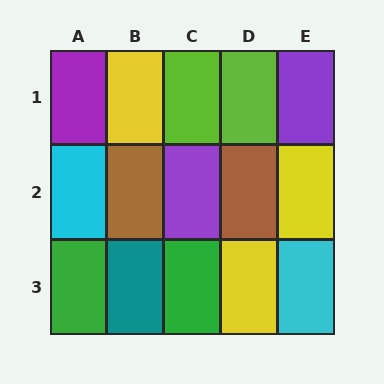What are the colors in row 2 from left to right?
Cyan, brown, purple, brown, yellow.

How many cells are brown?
2 cells are brown.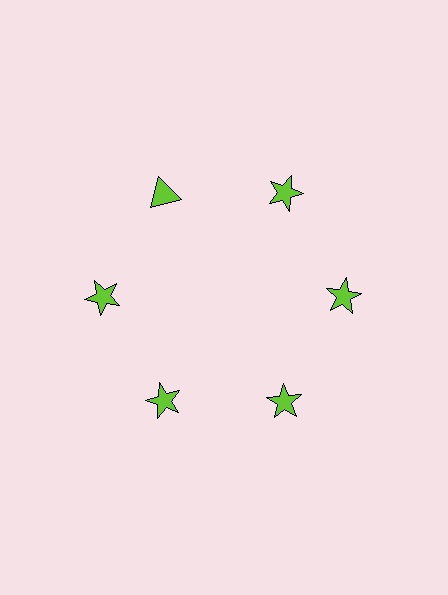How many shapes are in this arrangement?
There are 6 shapes arranged in a ring pattern.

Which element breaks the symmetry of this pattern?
The lime triangle at roughly the 11 o'clock position breaks the symmetry. All other shapes are lime stars.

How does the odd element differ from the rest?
It has a different shape: triangle instead of star.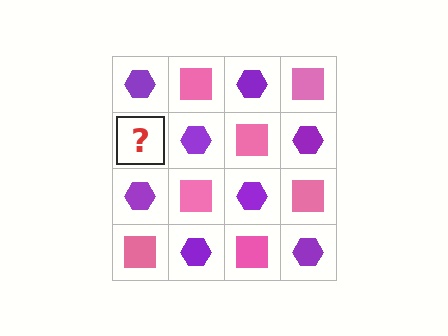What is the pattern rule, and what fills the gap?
The rule is that it alternates purple hexagon and pink square in a checkerboard pattern. The gap should be filled with a pink square.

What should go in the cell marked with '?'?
The missing cell should contain a pink square.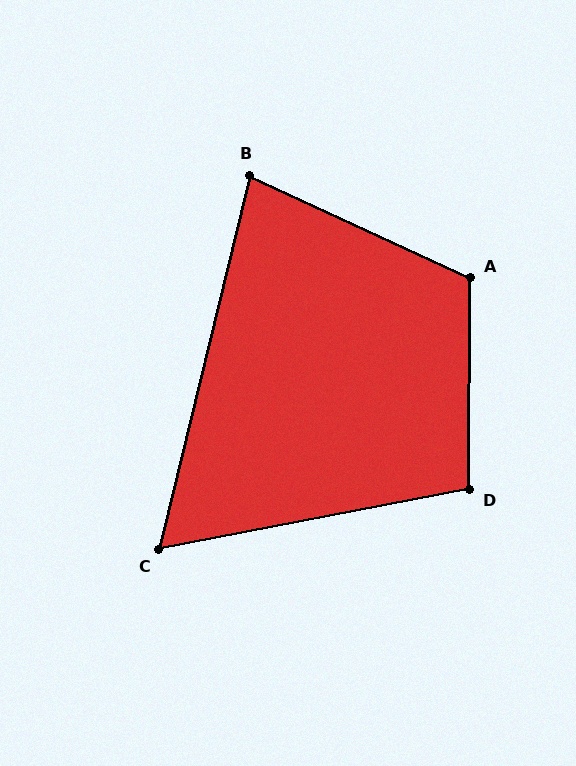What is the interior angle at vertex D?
Approximately 101 degrees (obtuse).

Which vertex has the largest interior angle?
A, at approximately 115 degrees.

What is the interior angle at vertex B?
Approximately 79 degrees (acute).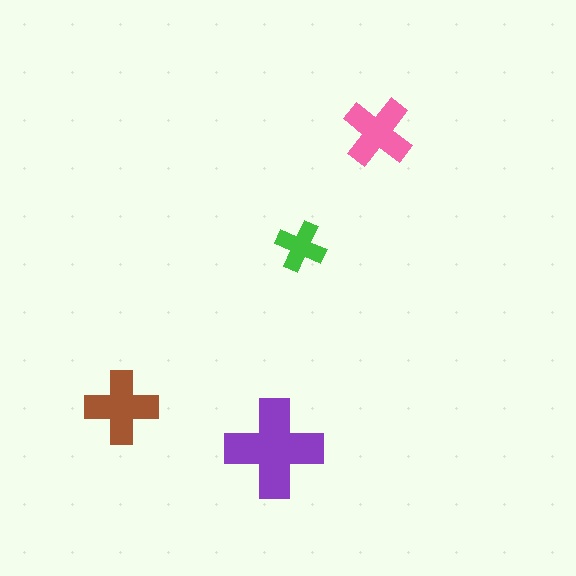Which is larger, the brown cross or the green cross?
The brown one.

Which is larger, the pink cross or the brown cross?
The brown one.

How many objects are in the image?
There are 4 objects in the image.